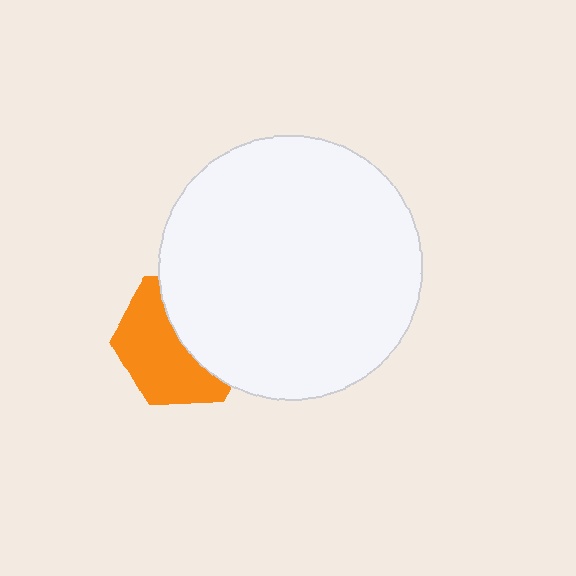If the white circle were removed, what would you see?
You would see the complete orange hexagon.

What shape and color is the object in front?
The object in front is a white circle.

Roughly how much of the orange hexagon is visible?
About half of it is visible (roughly 53%).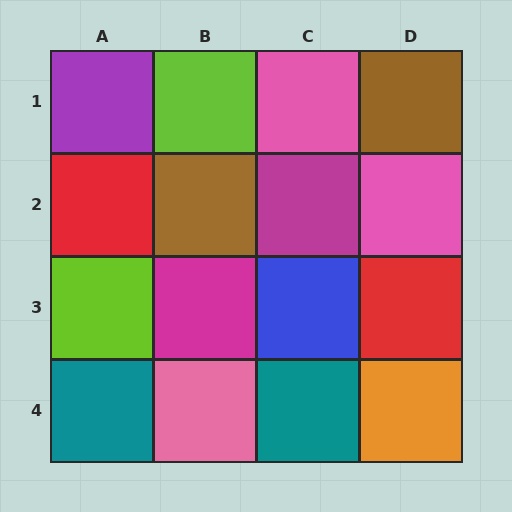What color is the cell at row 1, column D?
Brown.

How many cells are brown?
2 cells are brown.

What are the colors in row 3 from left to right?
Lime, magenta, blue, red.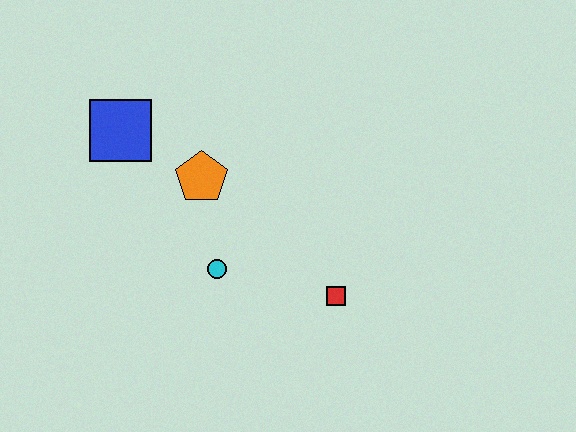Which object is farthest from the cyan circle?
The blue square is farthest from the cyan circle.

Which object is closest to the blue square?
The orange pentagon is closest to the blue square.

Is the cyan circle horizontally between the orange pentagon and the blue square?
No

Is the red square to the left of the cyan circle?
No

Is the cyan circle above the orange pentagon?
No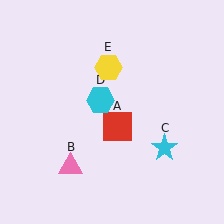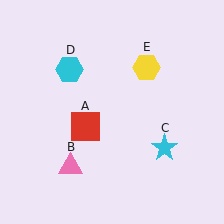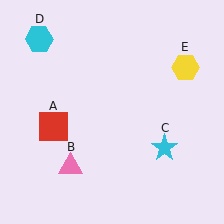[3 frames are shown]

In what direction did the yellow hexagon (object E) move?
The yellow hexagon (object E) moved right.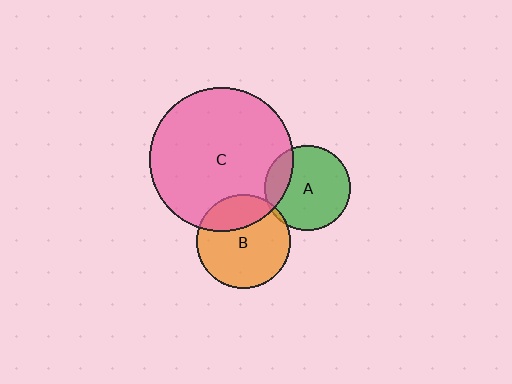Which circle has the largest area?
Circle C (pink).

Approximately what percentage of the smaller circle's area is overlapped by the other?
Approximately 25%.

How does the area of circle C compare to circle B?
Approximately 2.4 times.